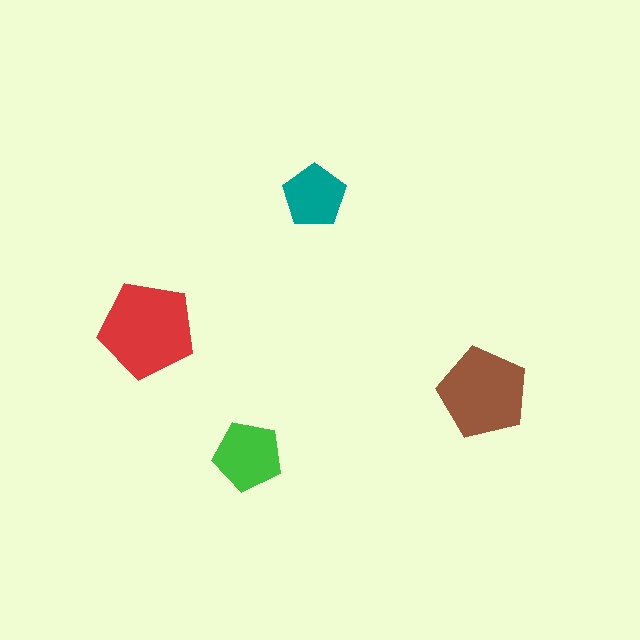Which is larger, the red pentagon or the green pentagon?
The red one.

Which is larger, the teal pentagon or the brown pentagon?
The brown one.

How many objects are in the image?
There are 4 objects in the image.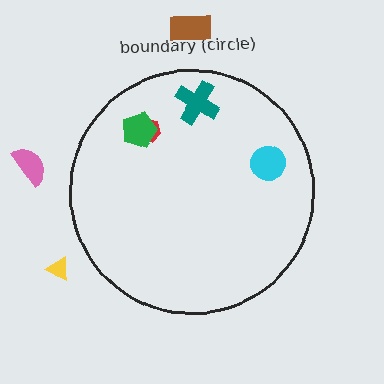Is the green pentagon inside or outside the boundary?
Inside.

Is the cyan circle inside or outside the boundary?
Inside.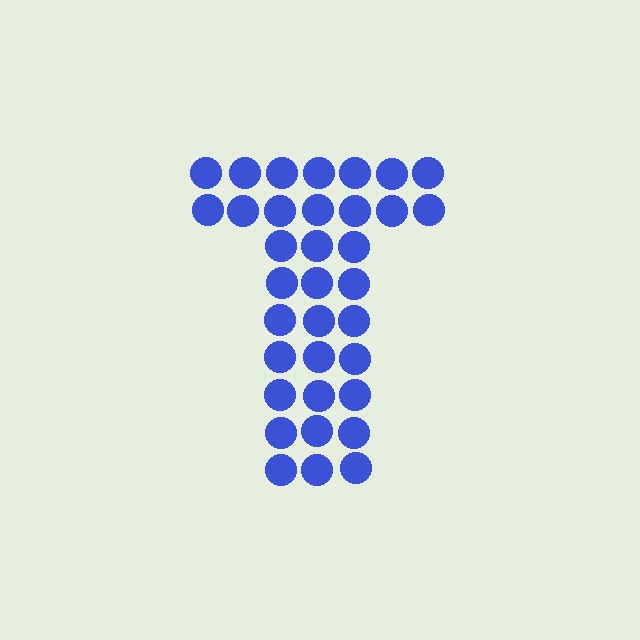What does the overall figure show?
The overall figure shows the letter T.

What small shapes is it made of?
It is made of small circles.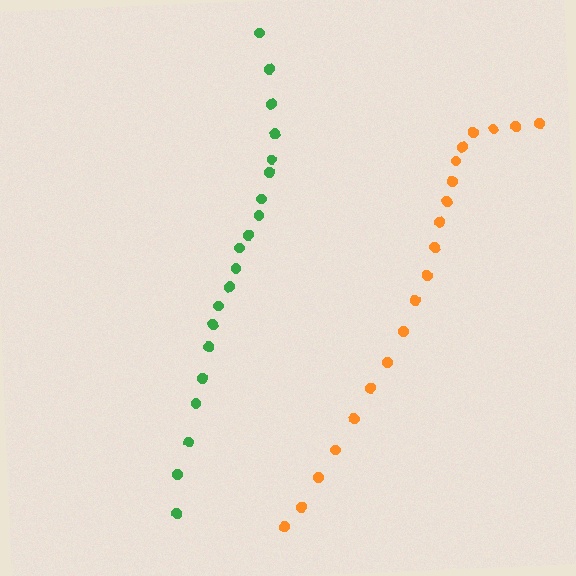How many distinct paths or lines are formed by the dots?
There are 2 distinct paths.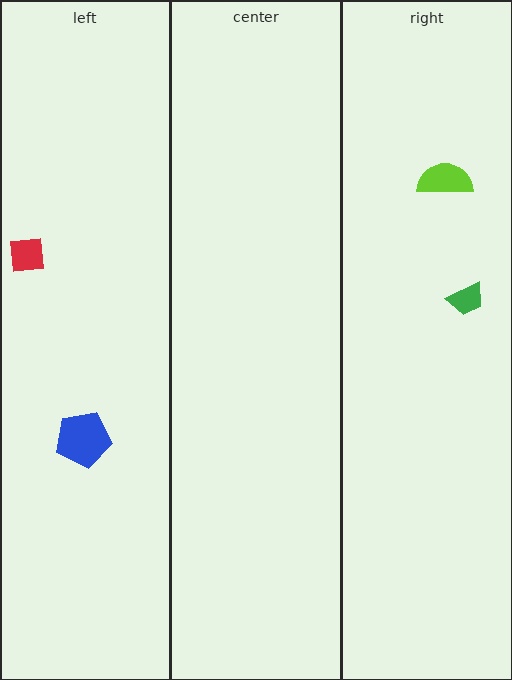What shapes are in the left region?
The blue pentagon, the red square.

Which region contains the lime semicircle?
The right region.